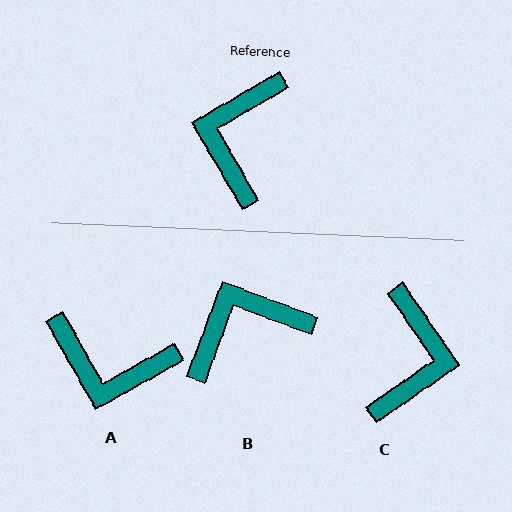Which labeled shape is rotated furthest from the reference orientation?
C, about 176 degrees away.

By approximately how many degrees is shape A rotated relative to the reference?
Approximately 89 degrees counter-clockwise.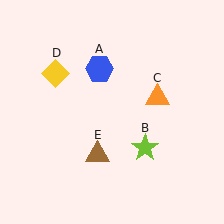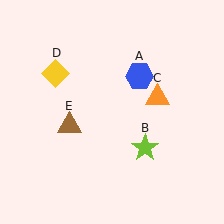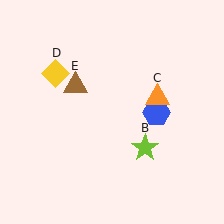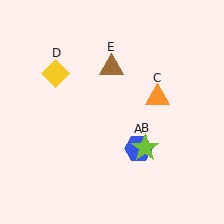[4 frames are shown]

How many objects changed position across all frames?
2 objects changed position: blue hexagon (object A), brown triangle (object E).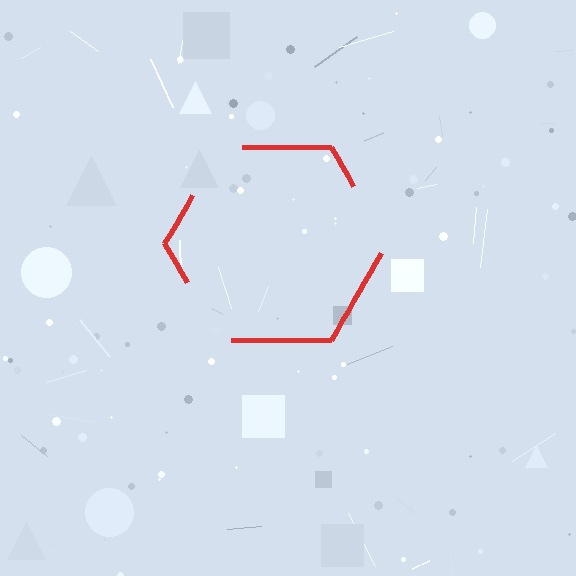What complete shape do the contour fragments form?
The contour fragments form a hexagon.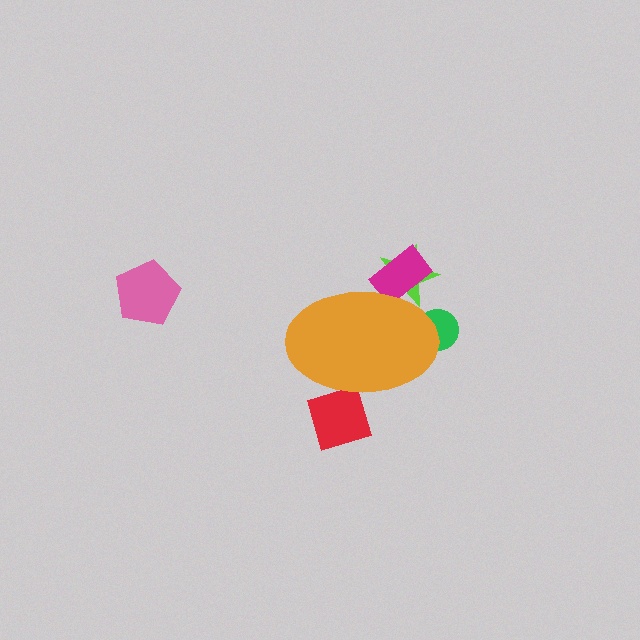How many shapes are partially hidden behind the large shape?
4 shapes are partially hidden.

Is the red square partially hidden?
Yes, the red square is partially hidden behind the orange ellipse.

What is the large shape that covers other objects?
An orange ellipse.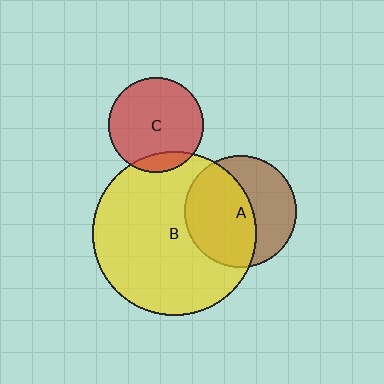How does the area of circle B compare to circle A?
Approximately 2.2 times.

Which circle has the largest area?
Circle B (yellow).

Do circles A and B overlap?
Yes.